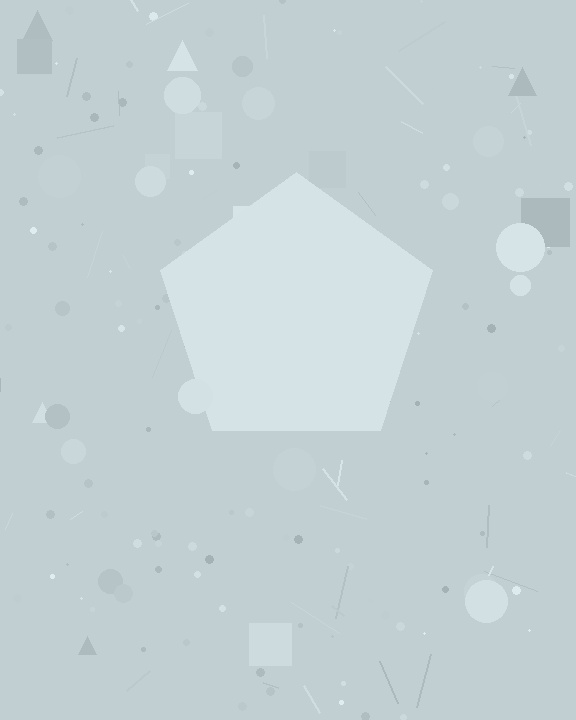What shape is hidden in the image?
A pentagon is hidden in the image.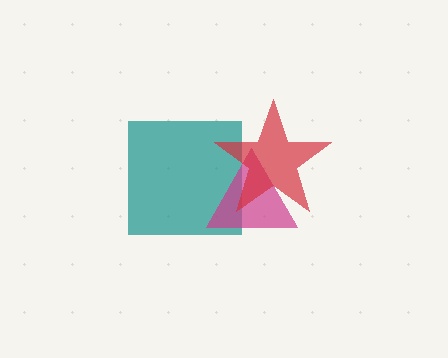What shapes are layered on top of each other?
The layered shapes are: a teal square, a magenta triangle, a red star.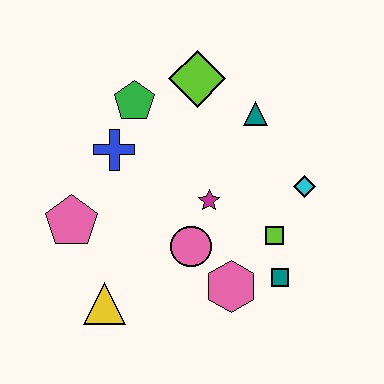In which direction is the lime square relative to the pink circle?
The lime square is to the right of the pink circle.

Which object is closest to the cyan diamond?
The lime square is closest to the cyan diamond.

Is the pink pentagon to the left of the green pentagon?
Yes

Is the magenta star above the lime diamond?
No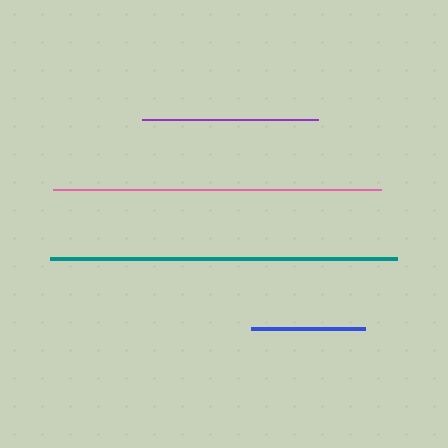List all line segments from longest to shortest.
From longest to shortest: teal, pink, purple, blue.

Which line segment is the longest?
The teal line is the longest at approximately 347 pixels.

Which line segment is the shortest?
The blue line is the shortest at approximately 114 pixels.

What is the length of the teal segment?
The teal segment is approximately 347 pixels long.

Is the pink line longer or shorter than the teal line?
The teal line is longer than the pink line.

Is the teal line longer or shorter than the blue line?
The teal line is longer than the blue line.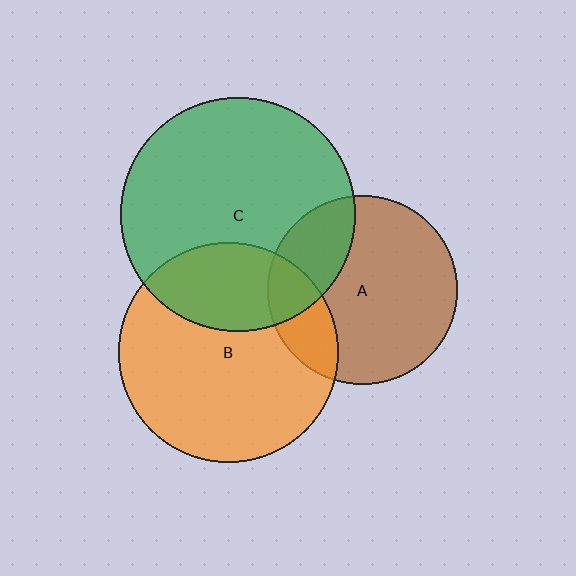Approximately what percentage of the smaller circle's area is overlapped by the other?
Approximately 20%.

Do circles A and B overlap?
Yes.